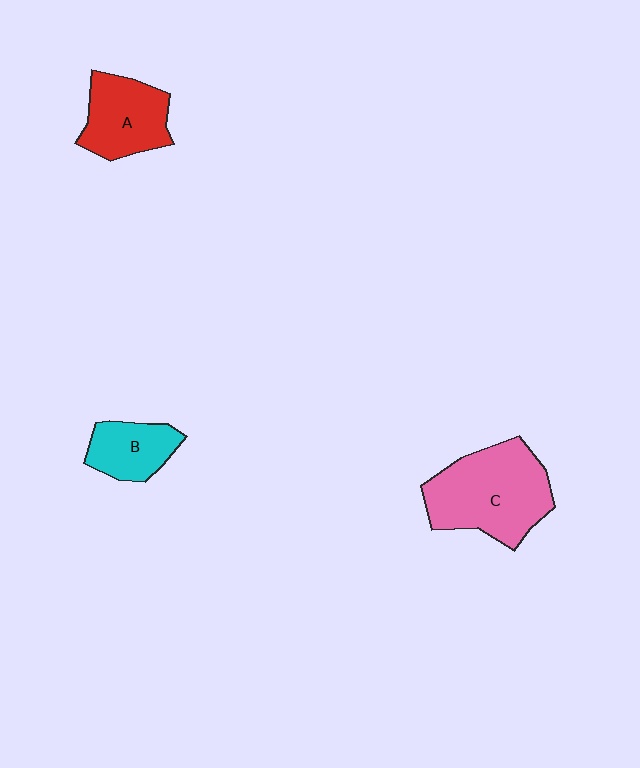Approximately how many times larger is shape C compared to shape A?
Approximately 1.6 times.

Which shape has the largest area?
Shape C (pink).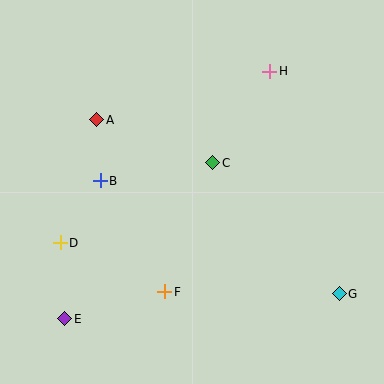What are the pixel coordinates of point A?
Point A is at (97, 120).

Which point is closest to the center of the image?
Point C at (213, 163) is closest to the center.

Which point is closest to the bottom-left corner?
Point E is closest to the bottom-left corner.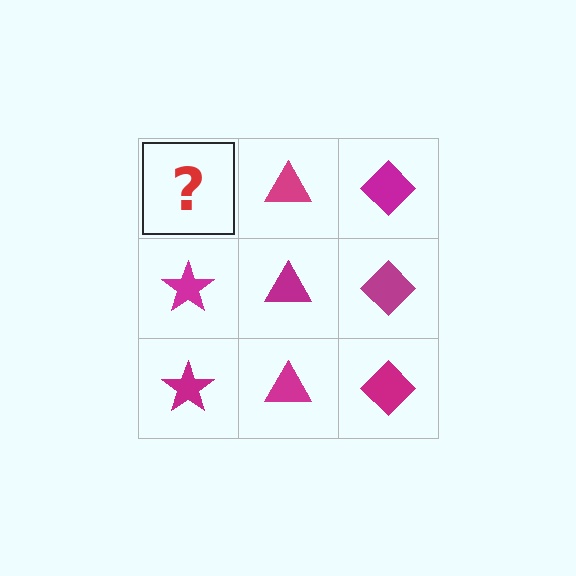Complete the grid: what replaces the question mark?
The question mark should be replaced with a magenta star.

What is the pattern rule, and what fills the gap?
The rule is that each column has a consistent shape. The gap should be filled with a magenta star.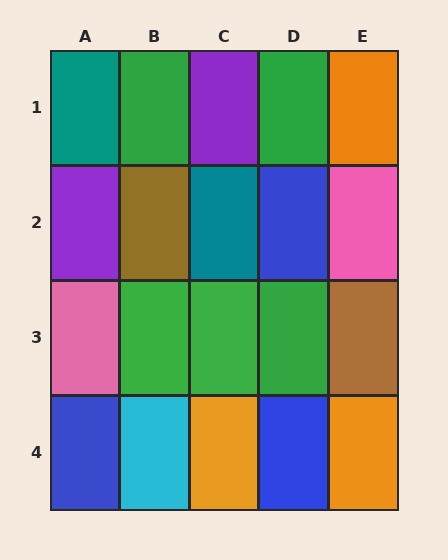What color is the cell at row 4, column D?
Blue.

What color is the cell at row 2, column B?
Brown.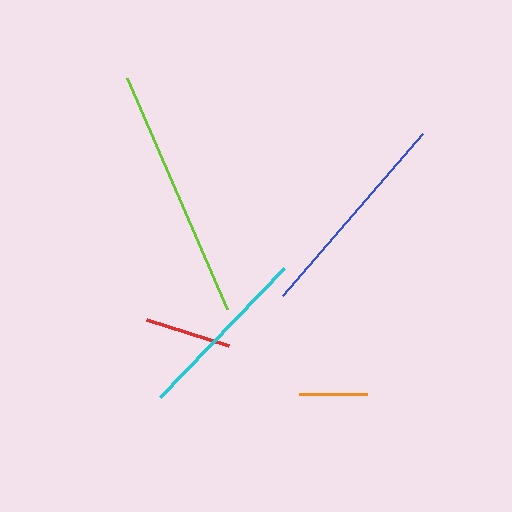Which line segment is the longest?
The lime line is the longest at approximately 251 pixels.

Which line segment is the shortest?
The orange line is the shortest at approximately 68 pixels.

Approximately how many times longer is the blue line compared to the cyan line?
The blue line is approximately 1.2 times the length of the cyan line.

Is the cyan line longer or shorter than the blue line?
The blue line is longer than the cyan line.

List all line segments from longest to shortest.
From longest to shortest: lime, blue, cyan, red, orange.